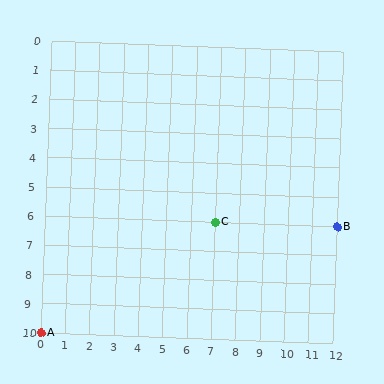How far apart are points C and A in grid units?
Points C and A are 7 columns and 4 rows apart (about 8.1 grid units diagonally).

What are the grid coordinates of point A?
Point A is at grid coordinates (0, 10).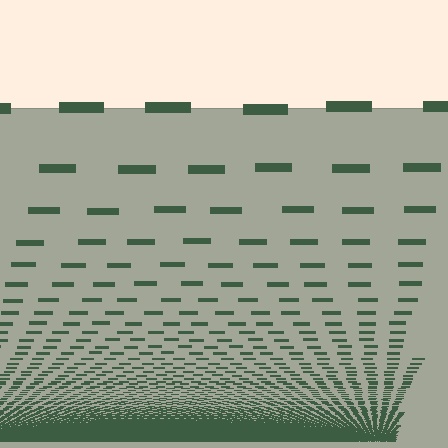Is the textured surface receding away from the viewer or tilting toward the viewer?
The surface appears to tilt toward the viewer. Texture elements get larger and sparser toward the top.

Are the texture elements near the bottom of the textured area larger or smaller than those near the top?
Smaller. The gradient is inverted — elements near the bottom are smaller and denser.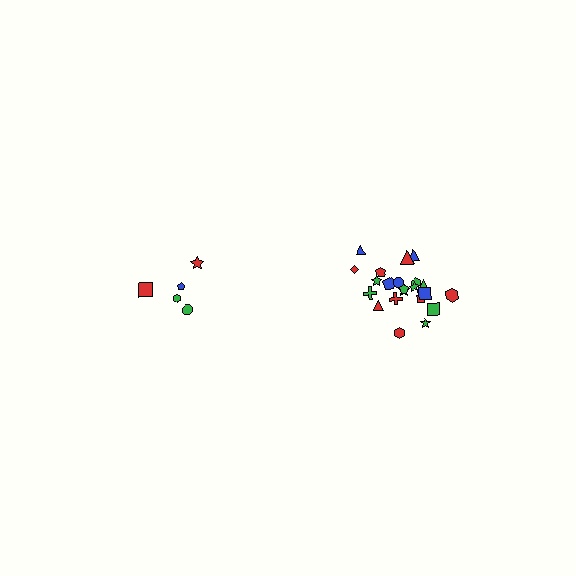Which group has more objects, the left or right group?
The right group.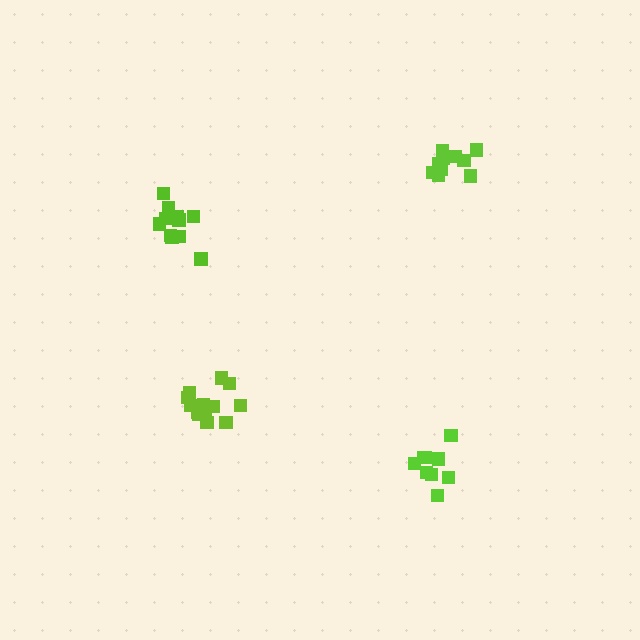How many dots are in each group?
Group 1: 13 dots, Group 2: 11 dots, Group 3: 10 dots, Group 4: 9 dots (43 total).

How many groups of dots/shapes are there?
There are 4 groups.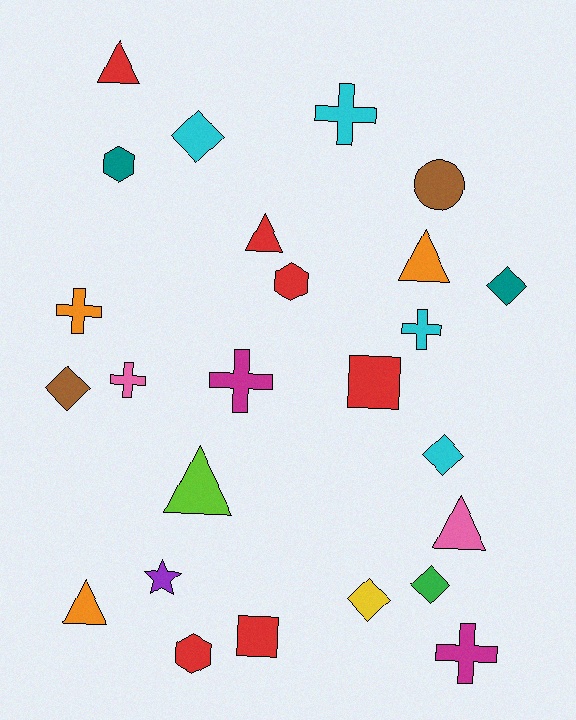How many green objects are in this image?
There is 1 green object.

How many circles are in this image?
There is 1 circle.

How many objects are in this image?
There are 25 objects.